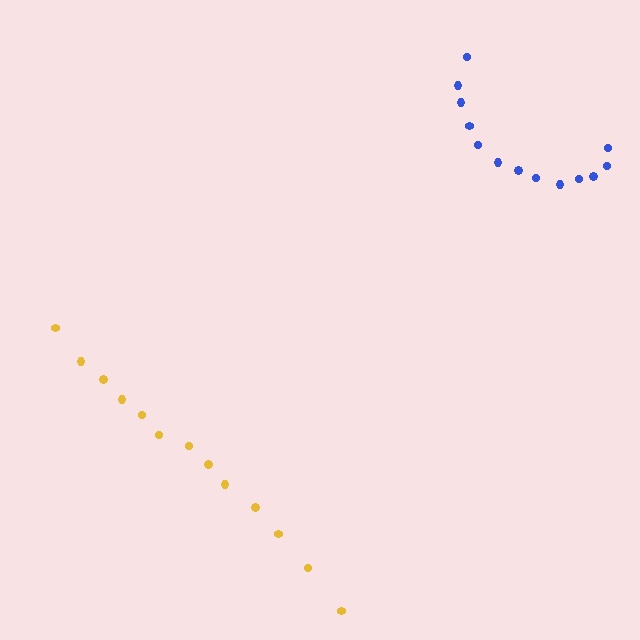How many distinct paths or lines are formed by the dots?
There are 2 distinct paths.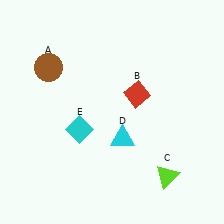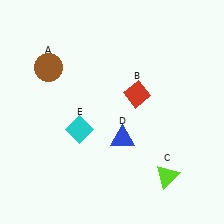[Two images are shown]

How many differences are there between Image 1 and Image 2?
There is 1 difference between the two images.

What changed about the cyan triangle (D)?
In Image 1, D is cyan. In Image 2, it changed to blue.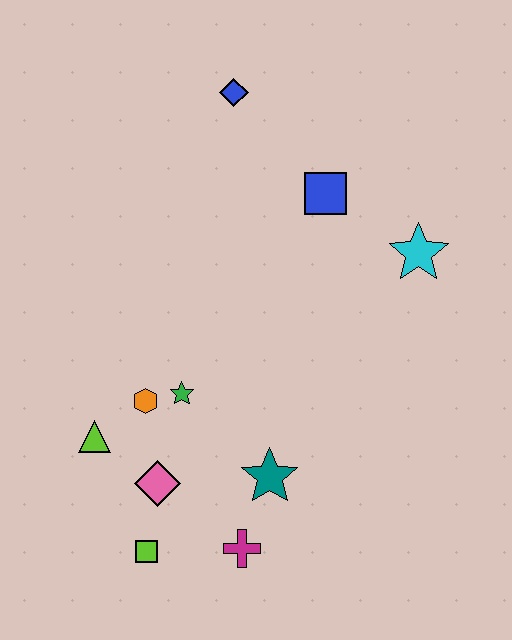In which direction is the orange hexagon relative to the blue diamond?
The orange hexagon is below the blue diamond.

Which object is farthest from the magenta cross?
The blue diamond is farthest from the magenta cross.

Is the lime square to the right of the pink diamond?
No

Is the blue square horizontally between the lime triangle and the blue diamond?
No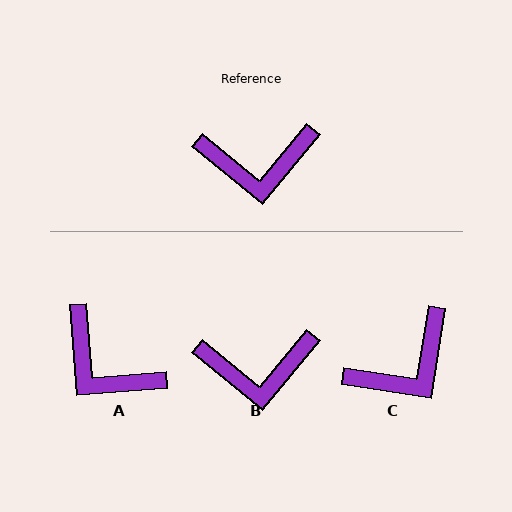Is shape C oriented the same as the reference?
No, it is off by about 31 degrees.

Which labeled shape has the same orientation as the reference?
B.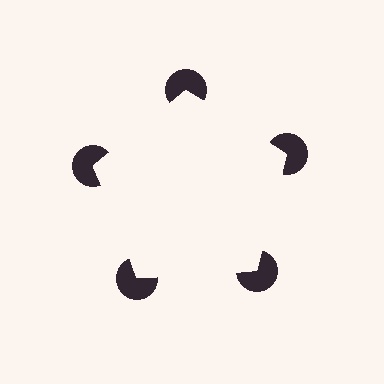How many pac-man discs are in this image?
There are 5 — one at each vertex of the illusory pentagon.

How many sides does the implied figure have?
5 sides.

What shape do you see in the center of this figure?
An illusory pentagon — its edges are inferred from the aligned wedge cuts in the pac-man discs, not physically drawn.